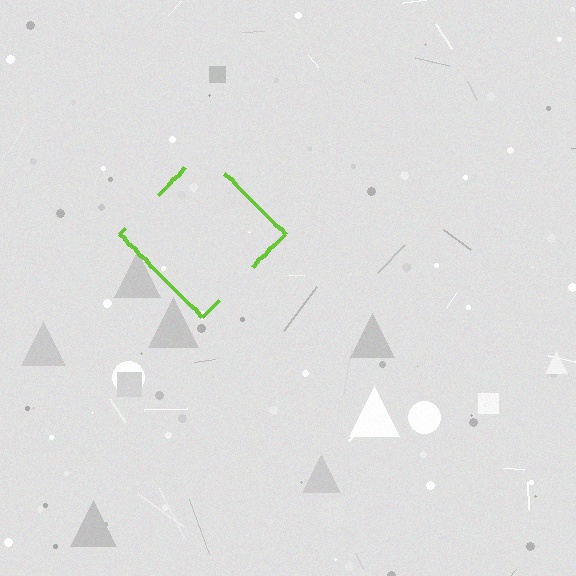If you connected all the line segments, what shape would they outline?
They would outline a diamond.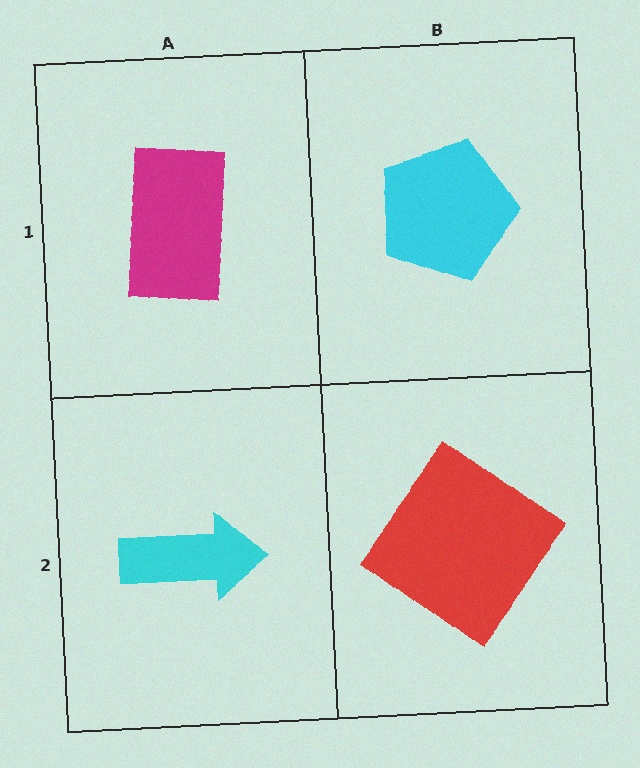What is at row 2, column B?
A red diamond.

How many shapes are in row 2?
2 shapes.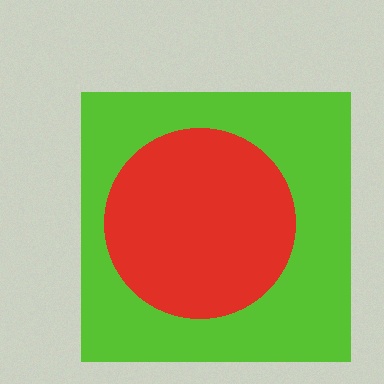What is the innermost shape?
The red circle.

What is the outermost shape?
The lime square.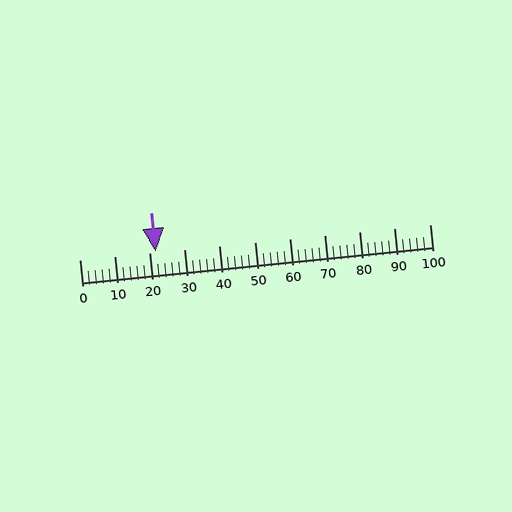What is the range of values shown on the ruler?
The ruler shows values from 0 to 100.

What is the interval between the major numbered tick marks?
The major tick marks are spaced 10 units apart.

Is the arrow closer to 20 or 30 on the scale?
The arrow is closer to 20.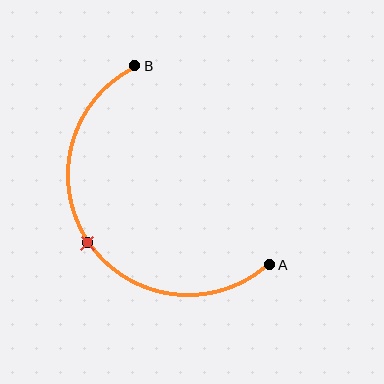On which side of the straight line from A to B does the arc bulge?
The arc bulges below and to the left of the straight line connecting A and B.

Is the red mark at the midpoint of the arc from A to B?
Yes. The red mark lies on the arc at equal arc-length from both A and B — it is the arc midpoint.